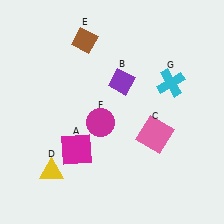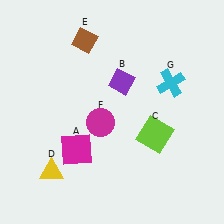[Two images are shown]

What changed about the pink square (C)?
In Image 1, C is pink. In Image 2, it changed to lime.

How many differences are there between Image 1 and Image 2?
There is 1 difference between the two images.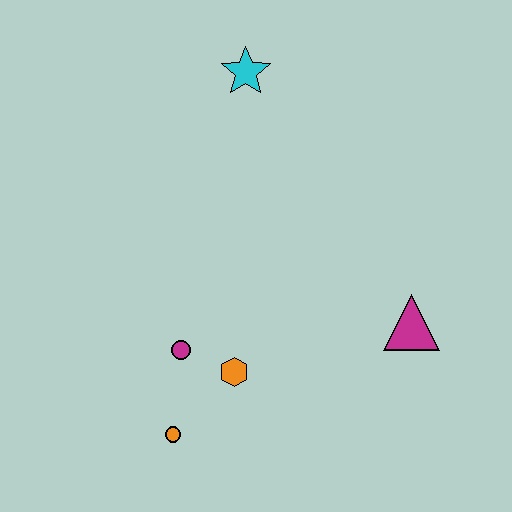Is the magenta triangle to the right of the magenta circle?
Yes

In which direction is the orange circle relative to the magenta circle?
The orange circle is below the magenta circle.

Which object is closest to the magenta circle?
The orange hexagon is closest to the magenta circle.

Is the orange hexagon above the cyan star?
No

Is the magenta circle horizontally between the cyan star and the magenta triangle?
No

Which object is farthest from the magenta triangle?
The cyan star is farthest from the magenta triangle.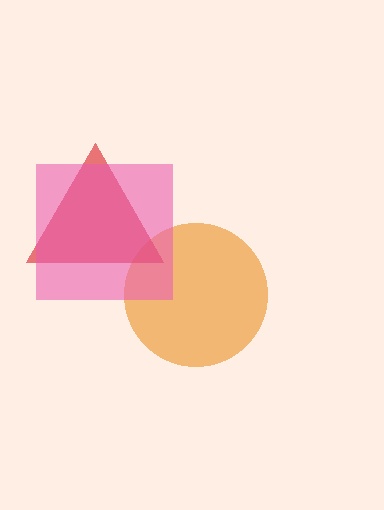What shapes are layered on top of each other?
The layered shapes are: an orange circle, a red triangle, a pink square.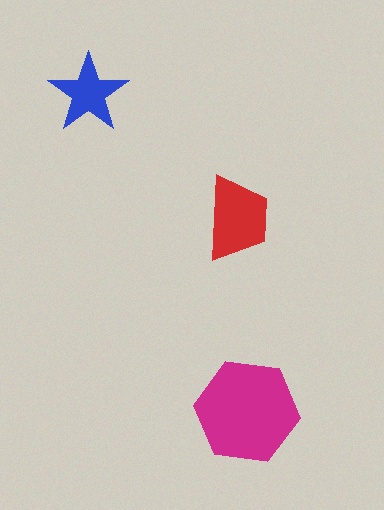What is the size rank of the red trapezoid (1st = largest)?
2nd.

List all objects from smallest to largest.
The blue star, the red trapezoid, the magenta hexagon.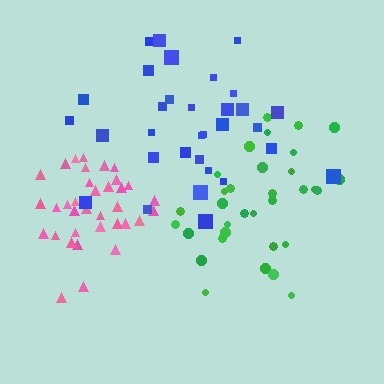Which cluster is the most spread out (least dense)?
Blue.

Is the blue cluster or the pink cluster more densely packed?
Pink.